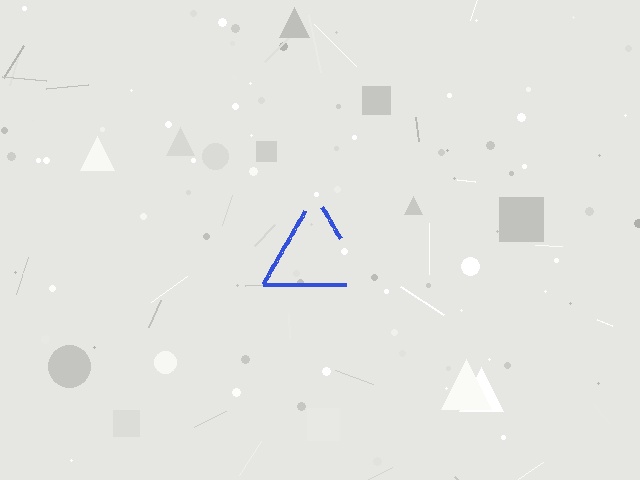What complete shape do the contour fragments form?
The contour fragments form a triangle.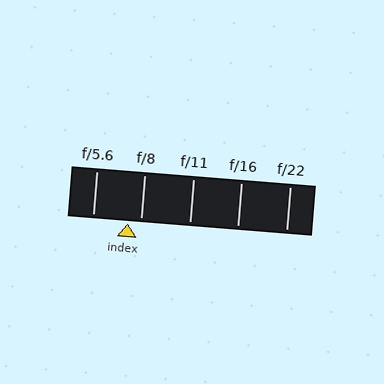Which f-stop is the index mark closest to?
The index mark is closest to f/8.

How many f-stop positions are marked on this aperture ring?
There are 5 f-stop positions marked.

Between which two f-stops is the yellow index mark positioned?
The index mark is between f/5.6 and f/8.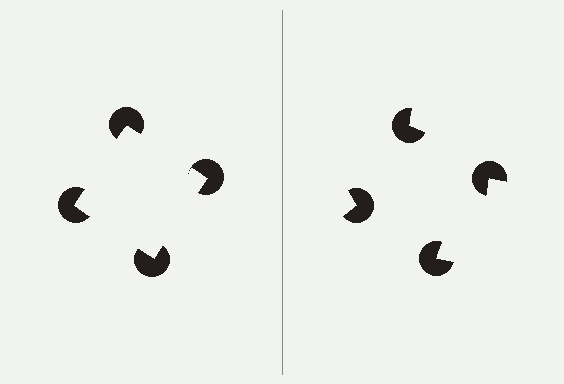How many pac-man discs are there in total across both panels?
8 — 4 on each side.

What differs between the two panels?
The pac-man discs are positioned identically on both sides; only the wedge orientations differ. On the left they align to a square; on the right they are misaligned.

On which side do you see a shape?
An illusory square appears on the left side. On the right side the wedge cuts are rotated, so no coherent shape forms.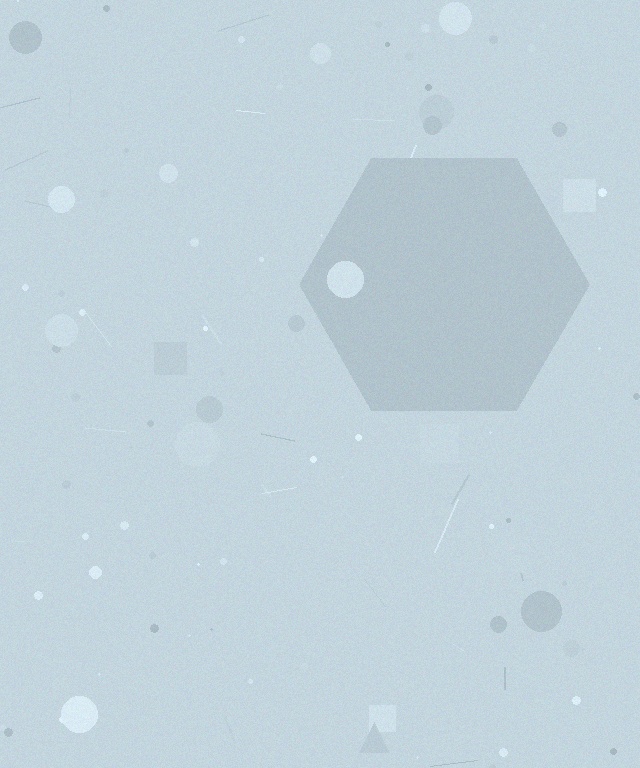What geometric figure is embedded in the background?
A hexagon is embedded in the background.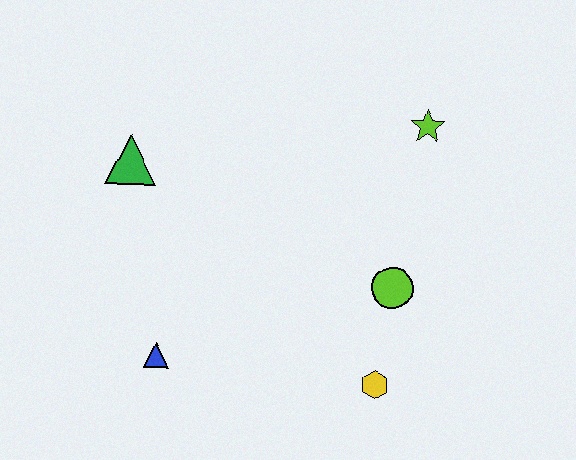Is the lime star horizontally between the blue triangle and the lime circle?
No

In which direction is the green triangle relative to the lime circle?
The green triangle is to the left of the lime circle.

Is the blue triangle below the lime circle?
Yes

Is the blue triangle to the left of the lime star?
Yes